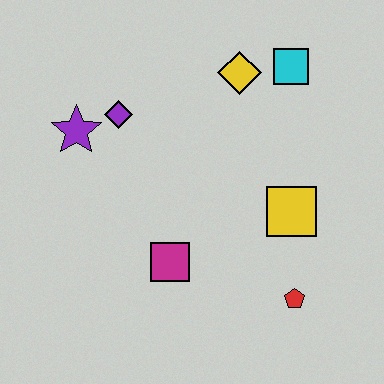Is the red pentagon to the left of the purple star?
No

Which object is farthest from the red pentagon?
The purple star is farthest from the red pentagon.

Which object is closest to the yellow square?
The red pentagon is closest to the yellow square.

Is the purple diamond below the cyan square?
Yes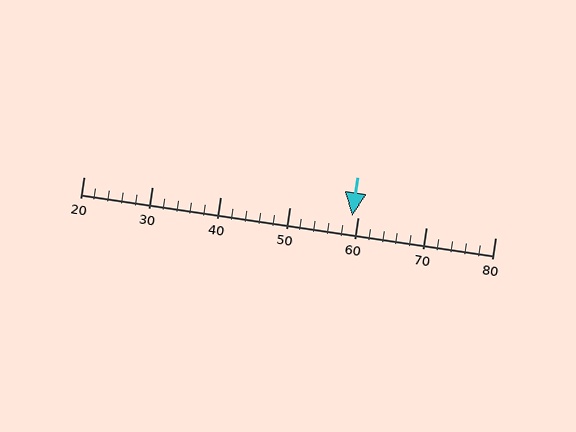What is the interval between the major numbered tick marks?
The major tick marks are spaced 10 units apart.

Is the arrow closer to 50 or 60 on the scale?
The arrow is closer to 60.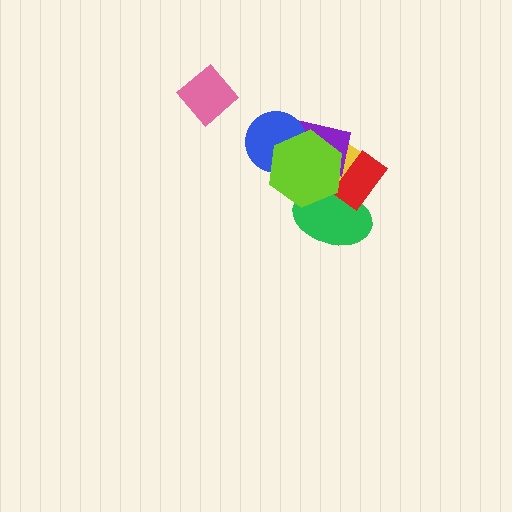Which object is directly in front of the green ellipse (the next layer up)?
The red rectangle is directly in front of the green ellipse.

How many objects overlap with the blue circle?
2 objects overlap with the blue circle.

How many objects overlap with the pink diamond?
0 objects overlap with the pink diamond.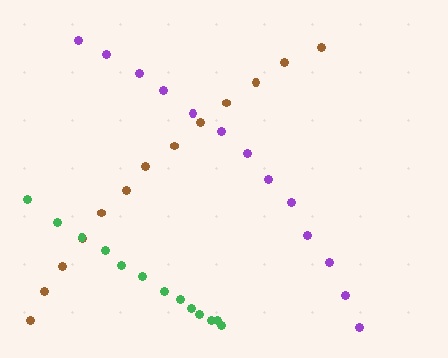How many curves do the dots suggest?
There are 3 distinct paths.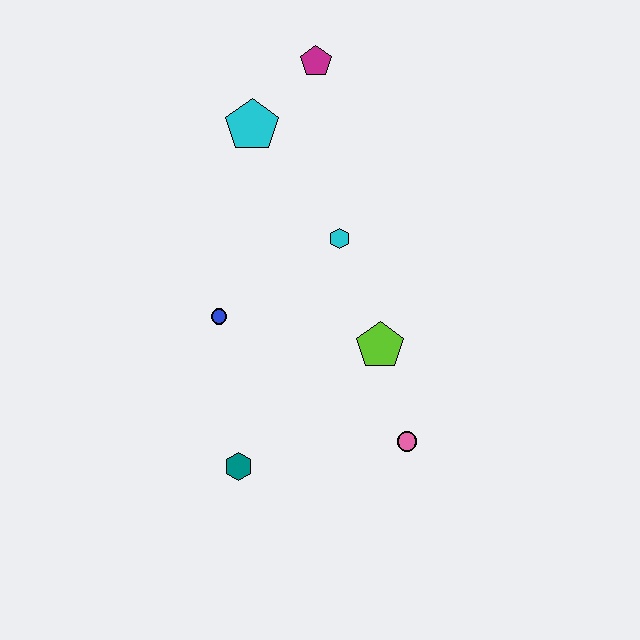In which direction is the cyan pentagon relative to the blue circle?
The cyan pentagon is above the blue circle.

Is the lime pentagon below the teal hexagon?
No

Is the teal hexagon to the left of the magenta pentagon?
Yes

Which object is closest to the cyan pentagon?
The magenta pentagon is closest to the cyan pentagon.